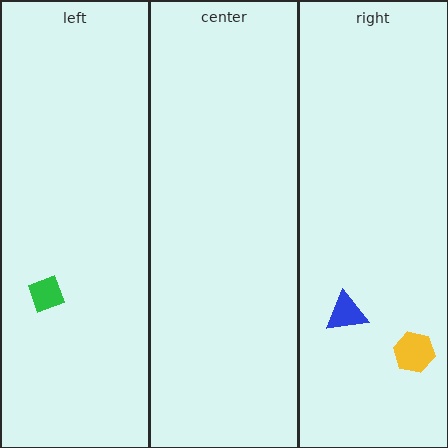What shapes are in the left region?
The green diamond.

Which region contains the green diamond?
The left region.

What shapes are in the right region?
The blue triangle, the yellow hexagon.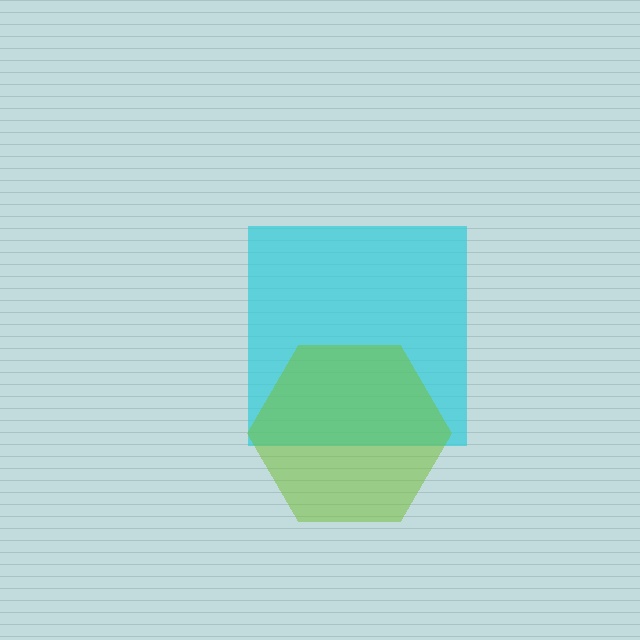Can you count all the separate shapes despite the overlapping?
Yes, there are 2 separate shapes.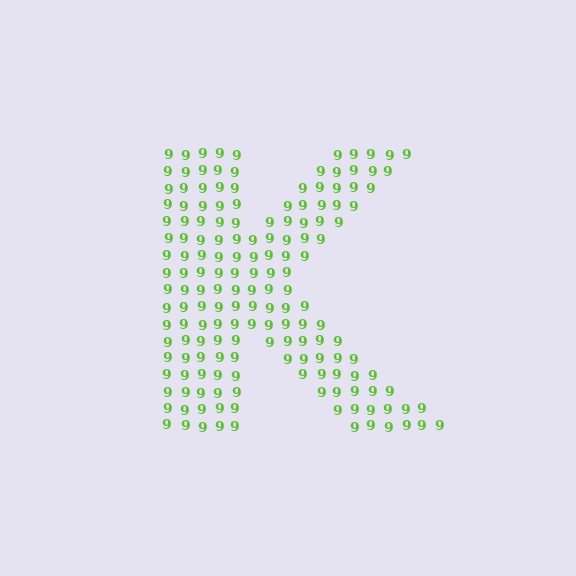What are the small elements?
The small elements are digit 9's.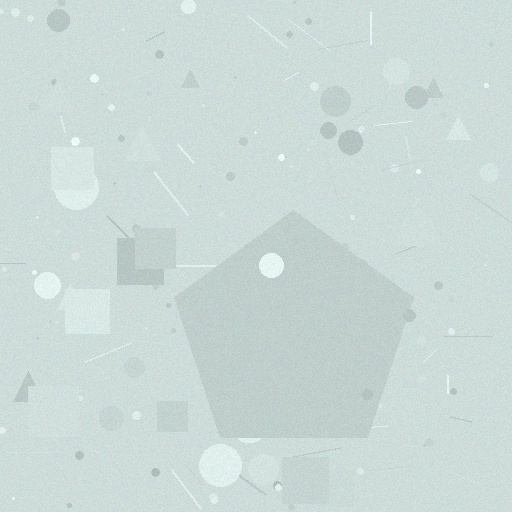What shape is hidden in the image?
A pentagon is hidden in the image.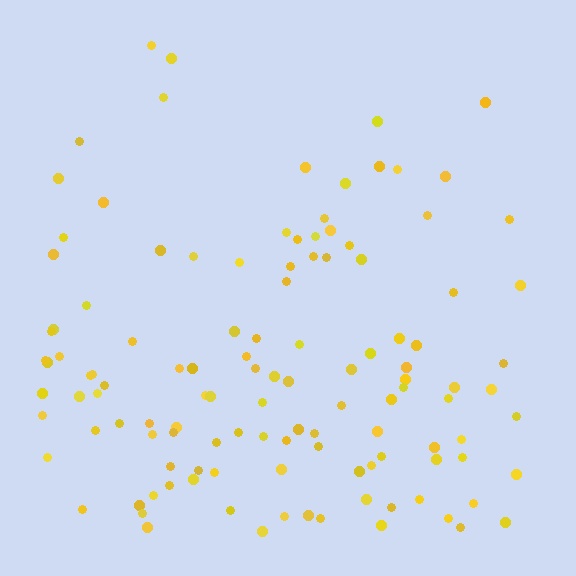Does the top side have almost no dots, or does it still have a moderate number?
Still a moderate number, just noticeably fewer than the bottom.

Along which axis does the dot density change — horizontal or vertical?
Vertical.